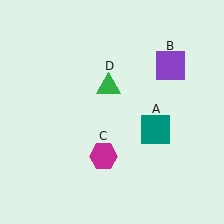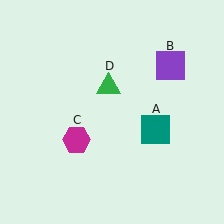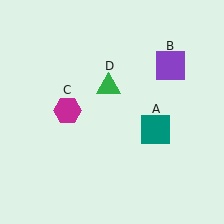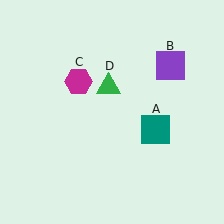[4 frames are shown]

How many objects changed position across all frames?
1 object changed position: magenta hexagon (object C).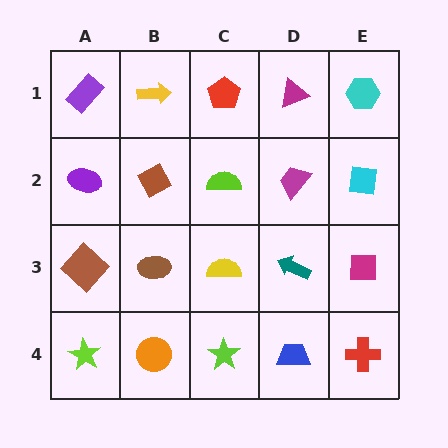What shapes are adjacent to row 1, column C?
A lime semicircle (row 2, column C), a yellow arrow (row 1, column B), a magenta triangle (row 1, column D).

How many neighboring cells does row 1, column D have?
3.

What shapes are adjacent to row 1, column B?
A brown diamond (row 2, column B), a purple rectangle (row 1, column A), a red pentagon (row 1, column C).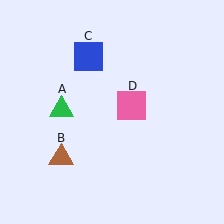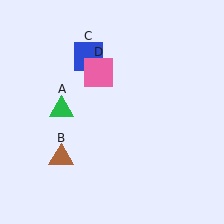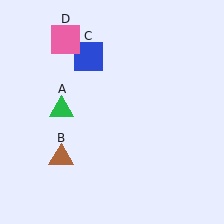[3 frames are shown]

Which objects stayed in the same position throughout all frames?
Green triangle (object A) and brown triangle (object B) and blue square (object C) remained stationary.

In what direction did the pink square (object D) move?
The pink square (object D) moved up and to the left.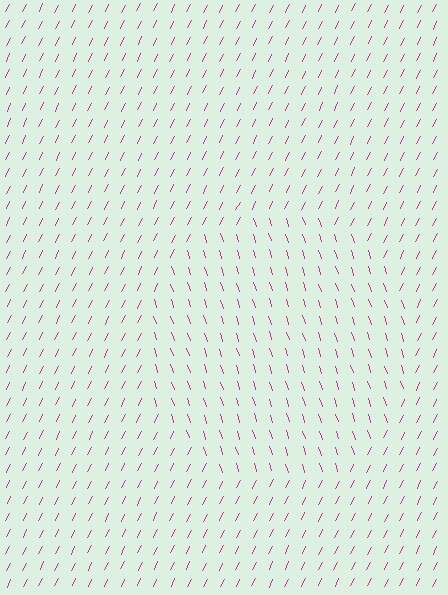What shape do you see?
I see a circle.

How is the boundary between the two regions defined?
The boundary is defined purely by a change in line orientation (approximately 45 degrees difference). All lines are the same color and thickness.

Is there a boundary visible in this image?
Yes, there is a texture boundary formed by a change in line orientation.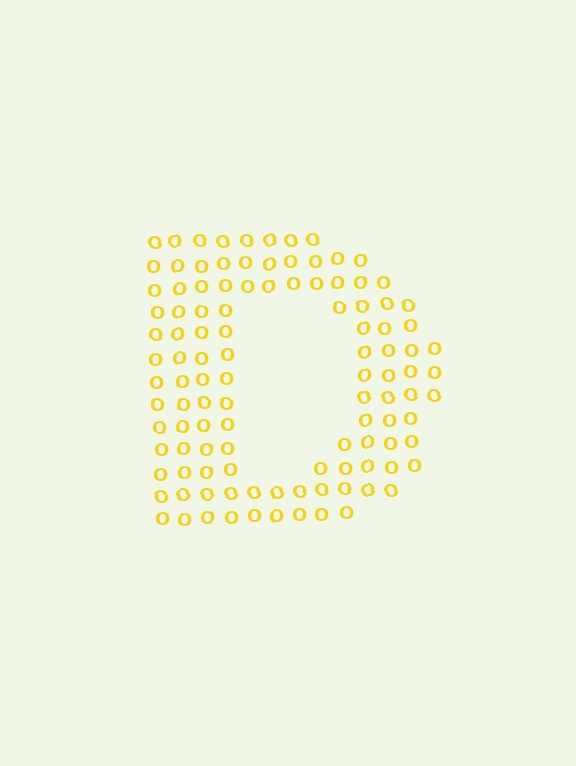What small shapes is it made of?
It is made of small letter O's.